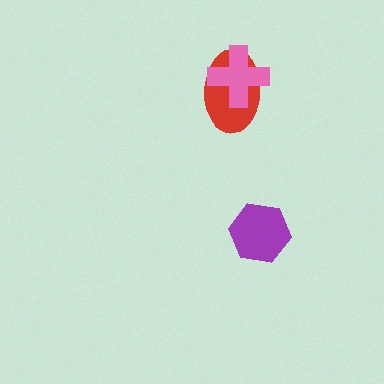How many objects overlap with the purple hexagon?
0 objects overlap with the purple hexagon.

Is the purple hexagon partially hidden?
No, no other shape covers it.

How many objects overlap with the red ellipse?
1 object overlaps with the red ellipse.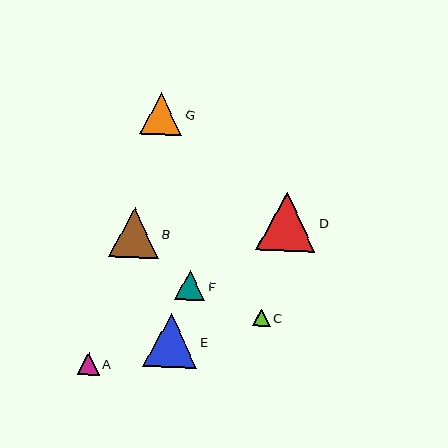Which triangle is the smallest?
Triangle C is the smallest with a size of approximately 18 pixels.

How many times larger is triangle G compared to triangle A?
Triangle G is approximately 1.9 times the size of triangle A.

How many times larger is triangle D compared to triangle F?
Triangle D is approximately 2.0 times the size of triangle F.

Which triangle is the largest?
Triangle D is the largest with a size of approximately 59 pixels.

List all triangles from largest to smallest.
From largest to smallest: D, E, B, G, F, A, C.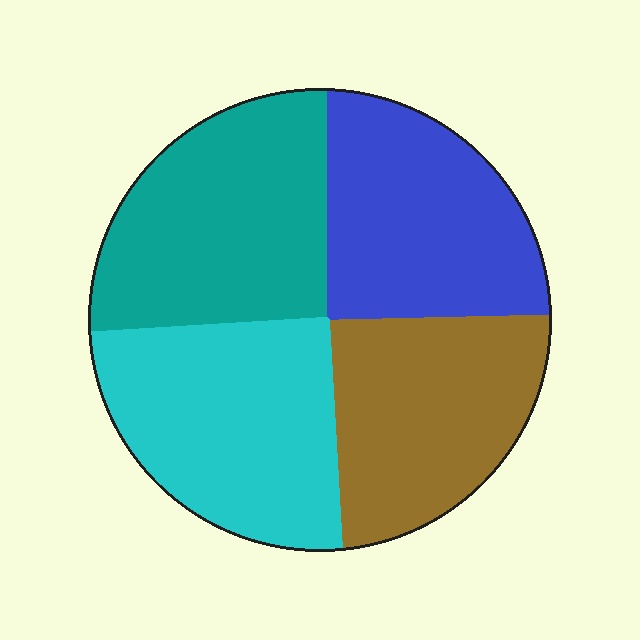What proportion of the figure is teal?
Teal takes up about one quarter (1/4) of the figure.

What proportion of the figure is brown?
Brown takes up less than a quarter of the figure.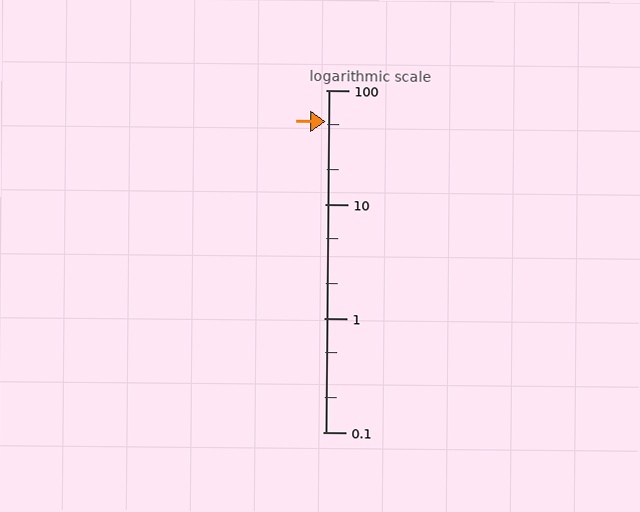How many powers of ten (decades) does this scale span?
The scale spans 3 decades, from 0.1 to 100.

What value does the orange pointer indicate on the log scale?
The pointer indicates approximately 53.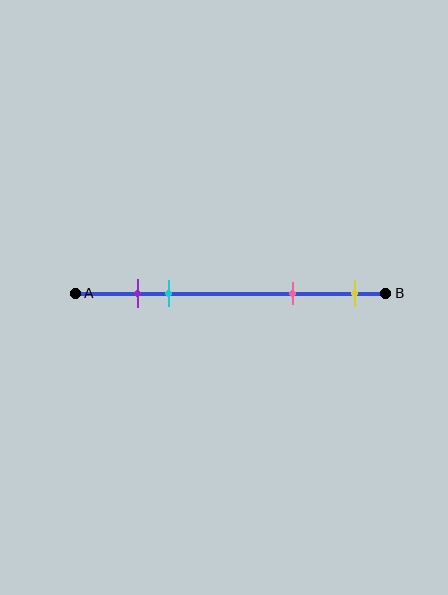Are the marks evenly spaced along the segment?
No, the marks are not evenly spaced.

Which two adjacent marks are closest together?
The purple and cyan marks are the closest adjacent pair.